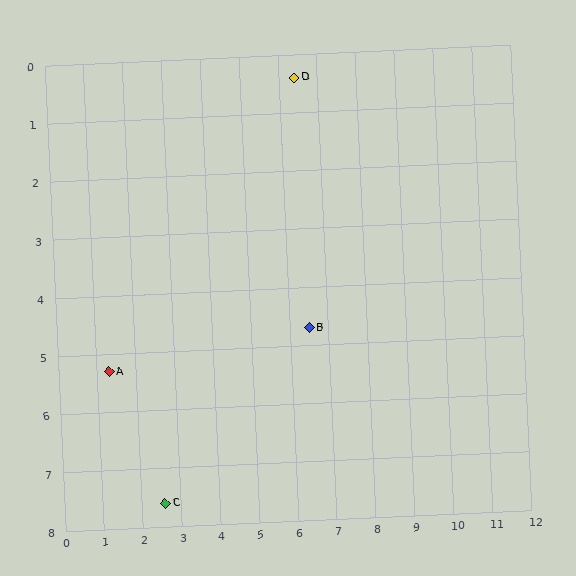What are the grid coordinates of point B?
Point B is at approximately (6.5, 4.7).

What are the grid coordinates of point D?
Point D is at approximately (6.4, 0.4).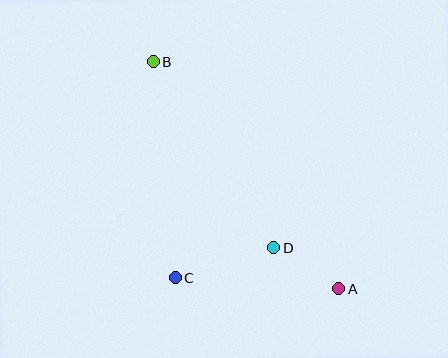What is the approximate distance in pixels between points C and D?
The distance between C and D is approximately 103 pixels.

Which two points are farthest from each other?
Points A and B are farthest from each other.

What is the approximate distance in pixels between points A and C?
The distance between A and C is approximately 164 pixels.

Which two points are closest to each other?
Points A and D are closest to each other.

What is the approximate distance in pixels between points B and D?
The distance between B and D is approximately 222 pixels.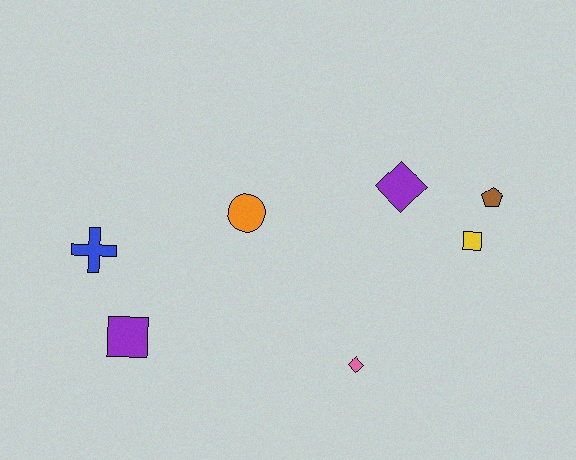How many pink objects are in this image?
There is 1 pink object.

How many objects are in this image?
There are 7 objects.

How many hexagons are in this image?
There are no hexagons.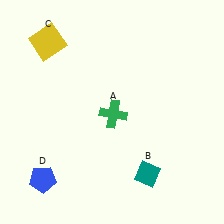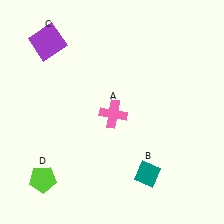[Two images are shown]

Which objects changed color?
A changed from green to pink. C changed from yellow to purple. D changed from blue to lime.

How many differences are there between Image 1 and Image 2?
There are 3 differences between the two images.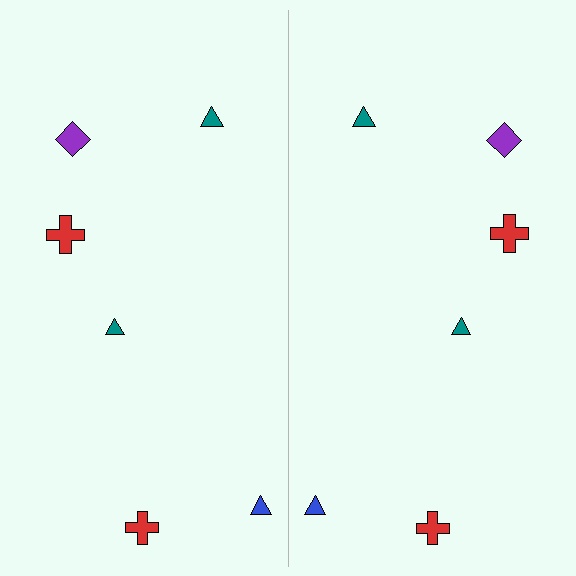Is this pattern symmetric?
Yes, this pattern has bilateral (reflection) symmetry.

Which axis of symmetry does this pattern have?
The pattern has a vertical axis of symmetry running through the center of the image.